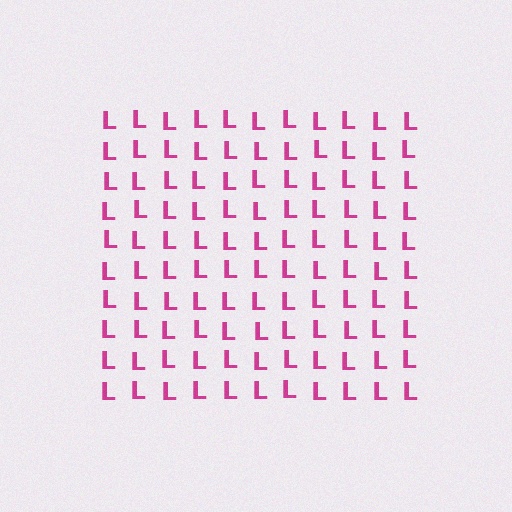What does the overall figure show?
The overall figure shows a square.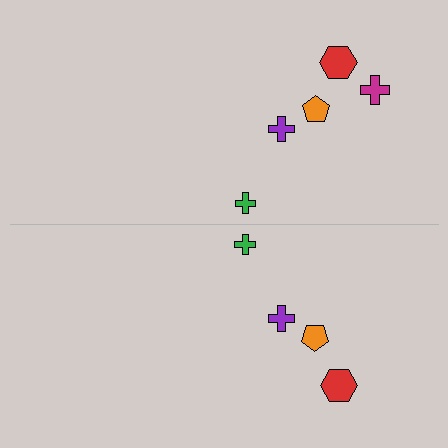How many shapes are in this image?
There are 9 shapes in this image.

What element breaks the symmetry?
A magenta cross is missing from the bottom side.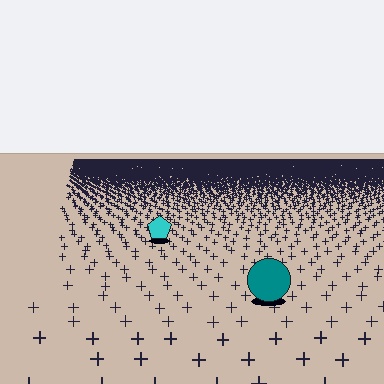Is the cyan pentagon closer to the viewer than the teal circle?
No. The teal circle is closer — you can tell from the texture gradient: the ground texture is coarser near it.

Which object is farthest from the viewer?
The cyan pentagon is farthest from the viewer. It appears smaller and the ground texture around it is denser.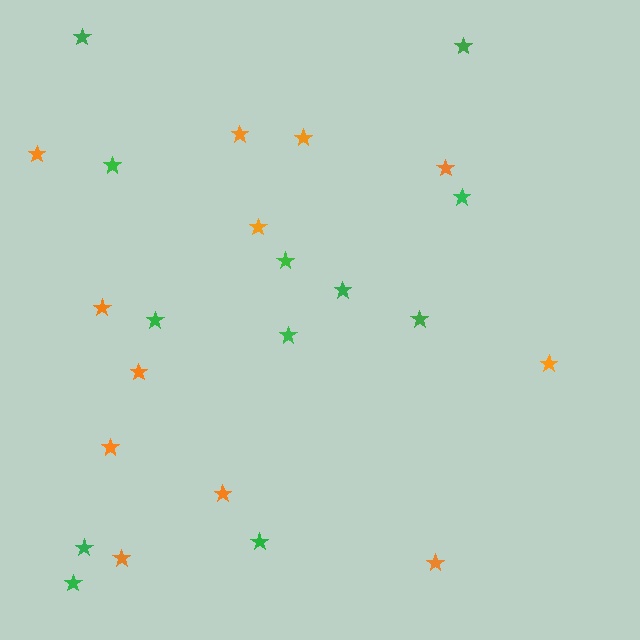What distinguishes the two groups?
There are 2 groups: one group of green stars (12) and one group of orange stars (12).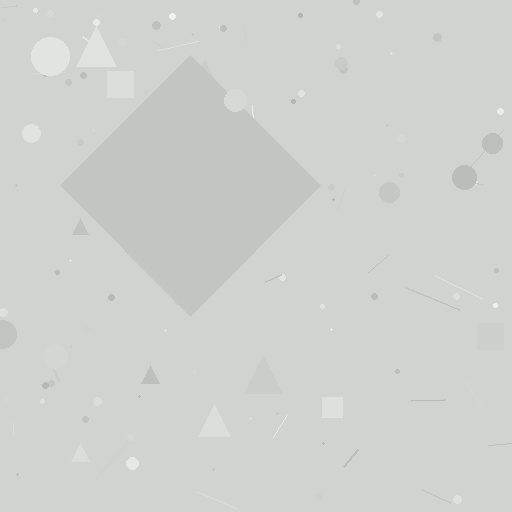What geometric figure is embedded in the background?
A diamond is embedded in the background.